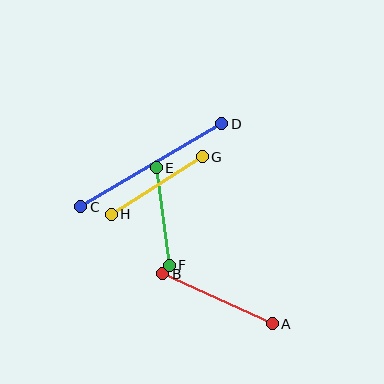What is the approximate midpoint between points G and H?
The midpoint is at approximately (157, 186) pixels.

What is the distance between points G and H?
The distance is approximately 107 pixels.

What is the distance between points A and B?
The distance is approximately 120 pixels.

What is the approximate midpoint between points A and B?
The midpoint is at approximately (218, 299) pixels.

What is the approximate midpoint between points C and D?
The midpoint is at approximately (151, 165) pixels.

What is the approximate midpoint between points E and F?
The midpoint is at approximately (163, 217) pixels.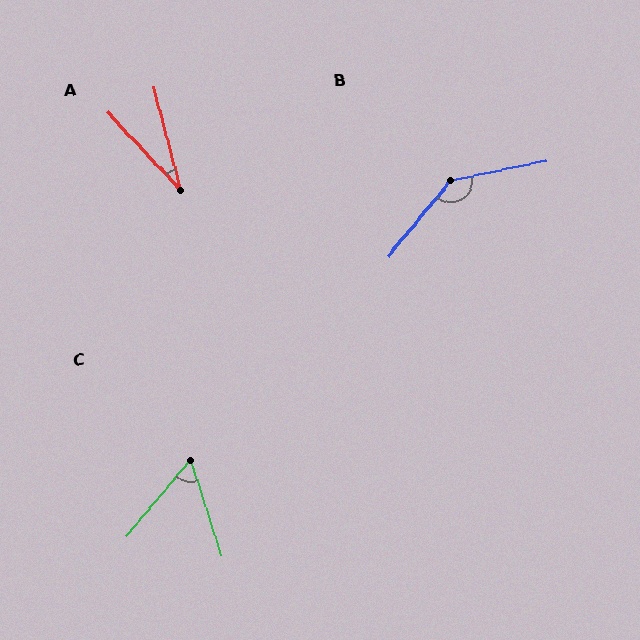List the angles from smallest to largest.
A (29°), C (57°), B (141°).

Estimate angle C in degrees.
Approximately 57 degrees.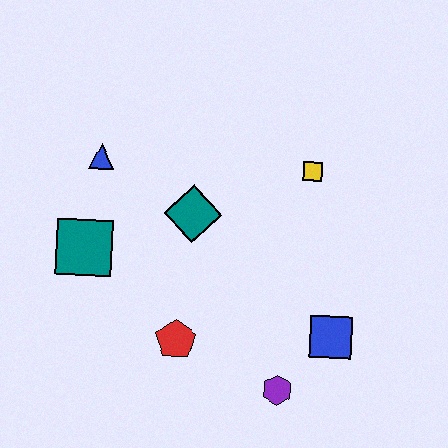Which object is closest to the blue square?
The purple hexagon is closest to the blue square.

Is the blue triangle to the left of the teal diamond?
Yes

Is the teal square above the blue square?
Yes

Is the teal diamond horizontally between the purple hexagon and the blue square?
No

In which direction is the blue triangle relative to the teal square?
The blue triangle is above the teal square.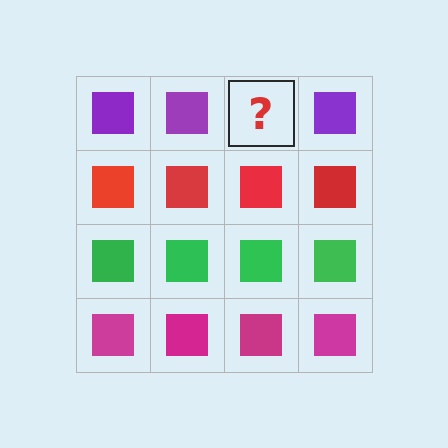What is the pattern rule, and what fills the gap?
The rule is that each row has a consistent color. The gap should be filled with a purple square.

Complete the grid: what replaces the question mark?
The question mark should be replaced with a purple square.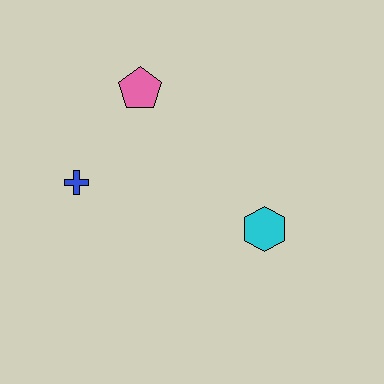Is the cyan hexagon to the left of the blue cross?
No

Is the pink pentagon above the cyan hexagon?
Yes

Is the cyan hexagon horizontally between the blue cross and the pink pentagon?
No